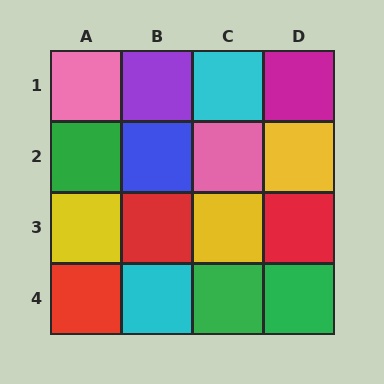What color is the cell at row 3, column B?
Red.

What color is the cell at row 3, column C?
Yellow.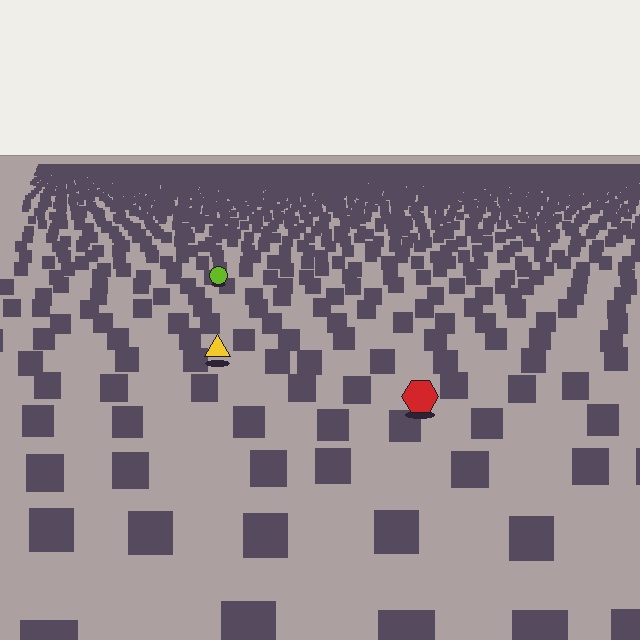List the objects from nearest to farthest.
From nearest to farthest: the red hexagon, the yellow triangle, the lime circle.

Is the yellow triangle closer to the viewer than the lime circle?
Yes. The yellow triangle is closer — you can tell from the texture gradient: the ground texture is coarser near it.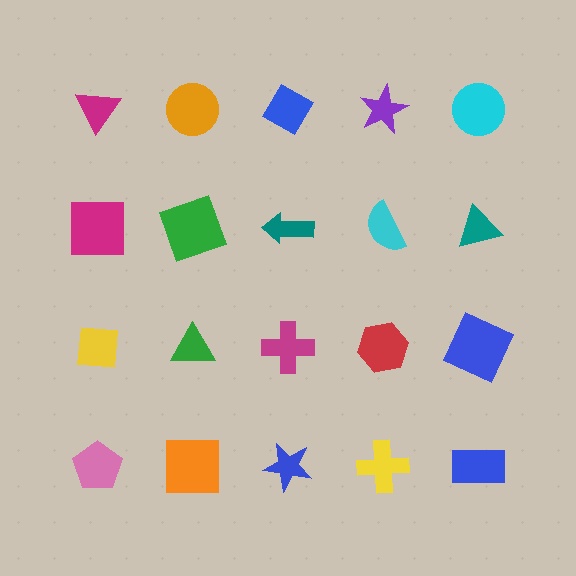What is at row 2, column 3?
A teal arrow.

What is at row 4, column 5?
A blue rectangle.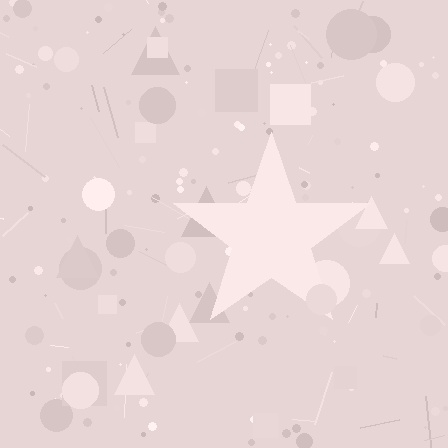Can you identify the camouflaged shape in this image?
The camouflaged shape is a star.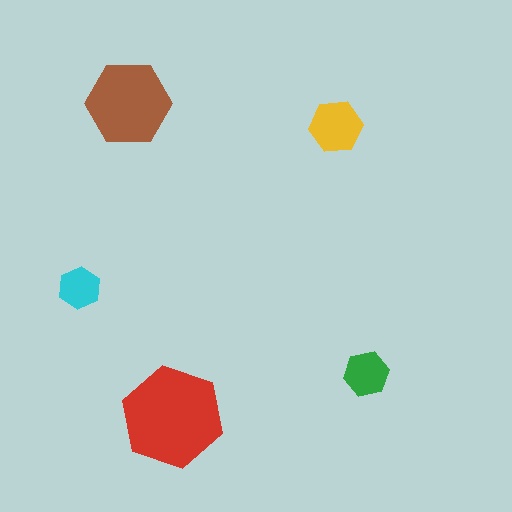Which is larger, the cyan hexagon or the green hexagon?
The green one.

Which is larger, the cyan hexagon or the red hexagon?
The red one.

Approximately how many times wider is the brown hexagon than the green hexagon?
About 2 times wider.